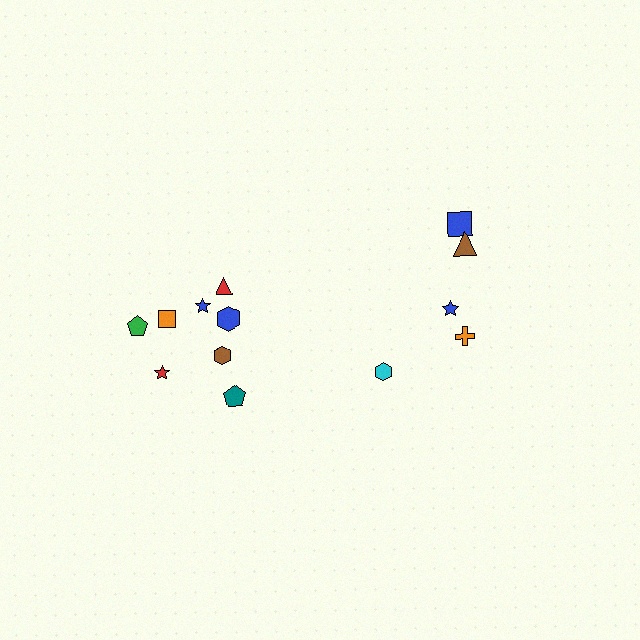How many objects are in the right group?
There are 5 objects.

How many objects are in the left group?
There are 8 objects.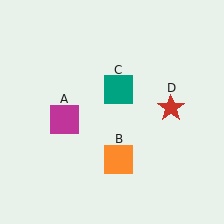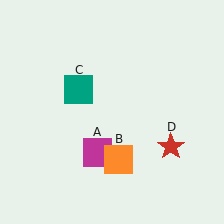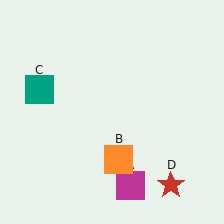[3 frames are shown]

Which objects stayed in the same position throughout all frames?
Orange square (object B) remained stationary.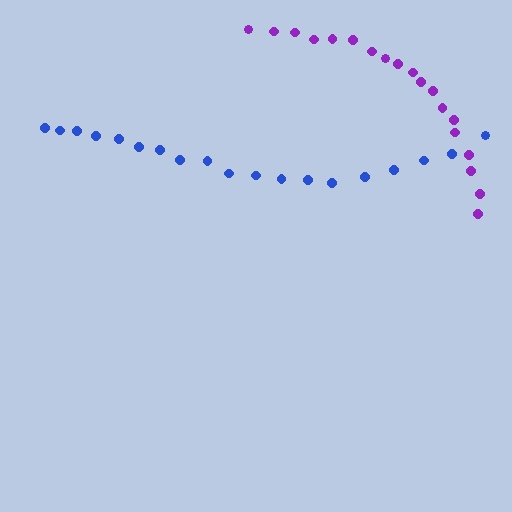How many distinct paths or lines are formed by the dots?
There are 2 distinct paths.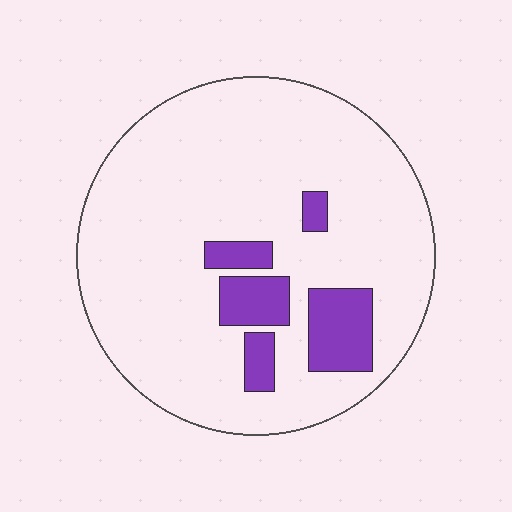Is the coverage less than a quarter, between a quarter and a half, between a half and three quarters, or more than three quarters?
Less than a quarter.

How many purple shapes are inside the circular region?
5.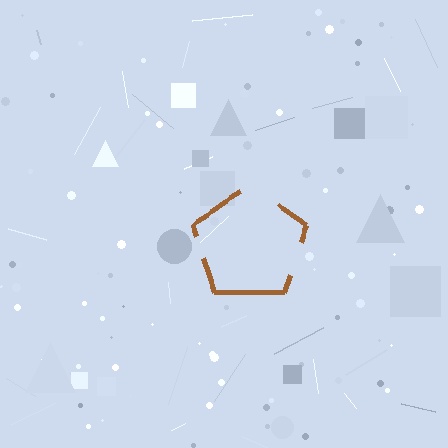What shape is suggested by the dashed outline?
The dashed outline suggests a pentagon.